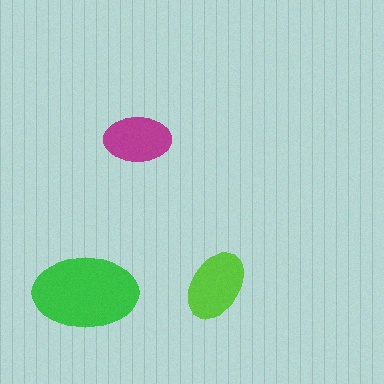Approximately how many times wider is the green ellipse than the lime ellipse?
About 1.5 times wider.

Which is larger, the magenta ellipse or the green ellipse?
The green one.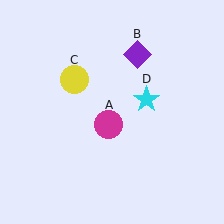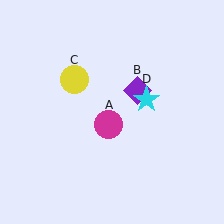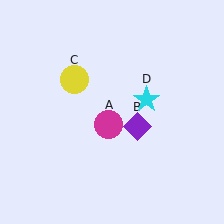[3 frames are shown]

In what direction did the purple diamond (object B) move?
The purple diamond (object B) moved down.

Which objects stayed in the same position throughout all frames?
Magenta circle (object A) and yellow circle (object C) and cyan star (object D) remained stationary.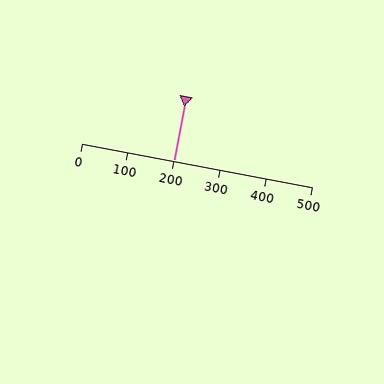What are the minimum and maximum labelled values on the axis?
The axis runs from 0 to 500.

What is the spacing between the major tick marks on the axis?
The major ticks are spaced 100 apart.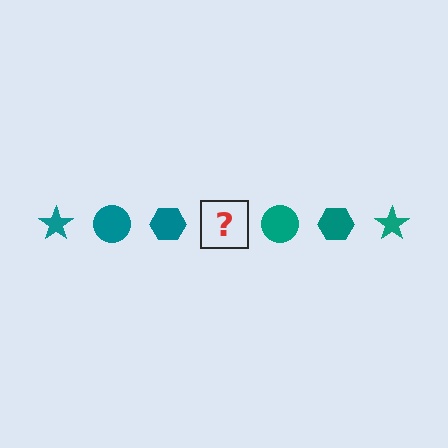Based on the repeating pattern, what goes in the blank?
The blank should be a teal star.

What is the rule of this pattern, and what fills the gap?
The rule is that the pattern cycles through star, circle, hexagon shapes in teal. The gap should be filled with a teal star.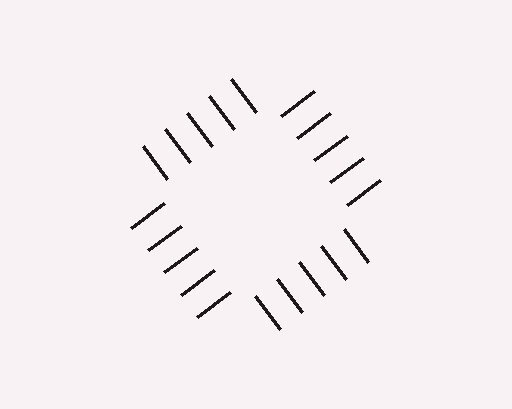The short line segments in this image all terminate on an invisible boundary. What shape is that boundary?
An illusory square — the line segments terminate on its edges but no continuous stroke is drawn.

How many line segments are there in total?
20 — 5 along each of the 4 edges.